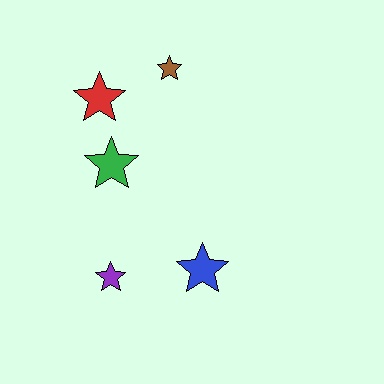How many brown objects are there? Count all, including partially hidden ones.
There is 1 brown object.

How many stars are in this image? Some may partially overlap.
There are 5 stars.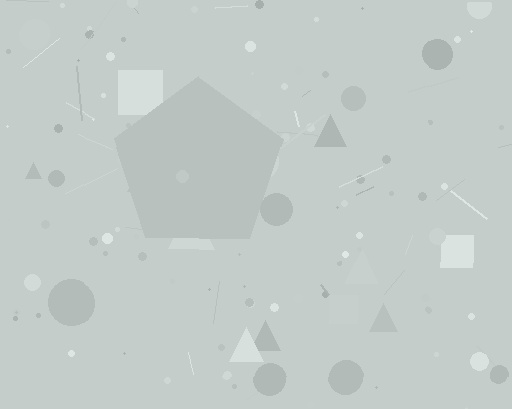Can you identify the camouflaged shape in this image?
The camouflaged shape is a pentagon.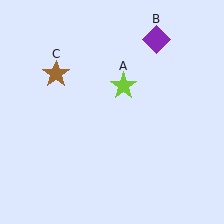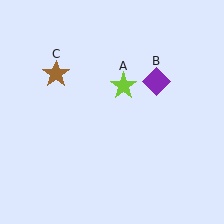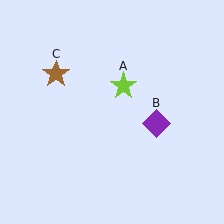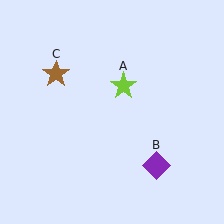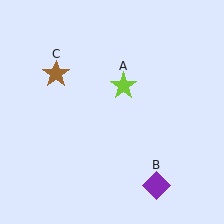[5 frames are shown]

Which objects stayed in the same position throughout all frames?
Lime star (object A) and brown star (object C) remained stationary.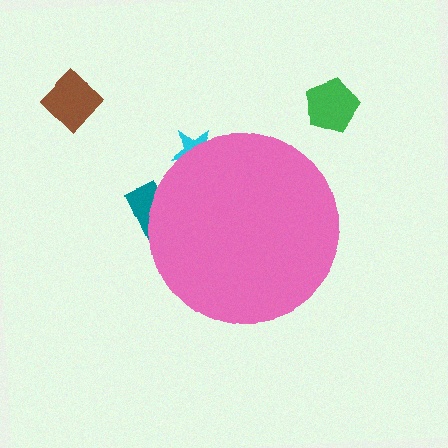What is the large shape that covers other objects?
A pink circle.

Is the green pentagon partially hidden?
No, the green pentagon is fully visible.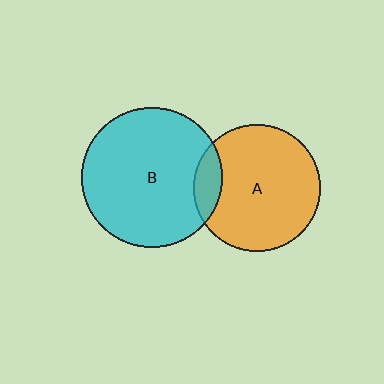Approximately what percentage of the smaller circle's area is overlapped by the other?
Approximately 10%.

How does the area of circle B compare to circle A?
Approximately 1.2 times.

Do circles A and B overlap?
Yes.